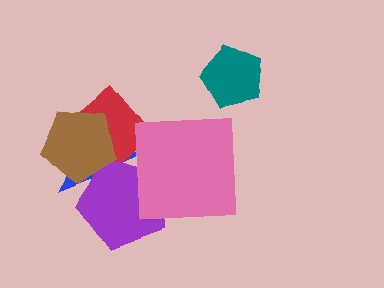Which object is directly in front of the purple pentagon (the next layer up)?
The brown pentagon is directly in front of the purple pentagon.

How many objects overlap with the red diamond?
2 objects overlap with the red diamond.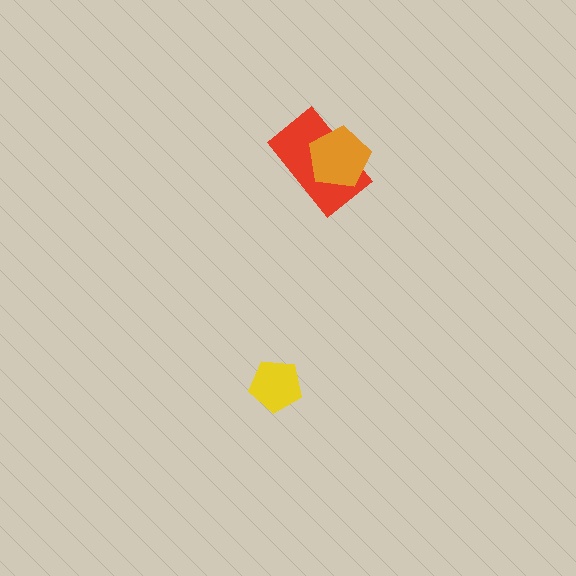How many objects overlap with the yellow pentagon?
0 objects overlap with the yellow pentagon.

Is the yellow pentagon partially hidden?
No, no other shape covers it.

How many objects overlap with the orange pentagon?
1 object overlaps with the orange pentagon.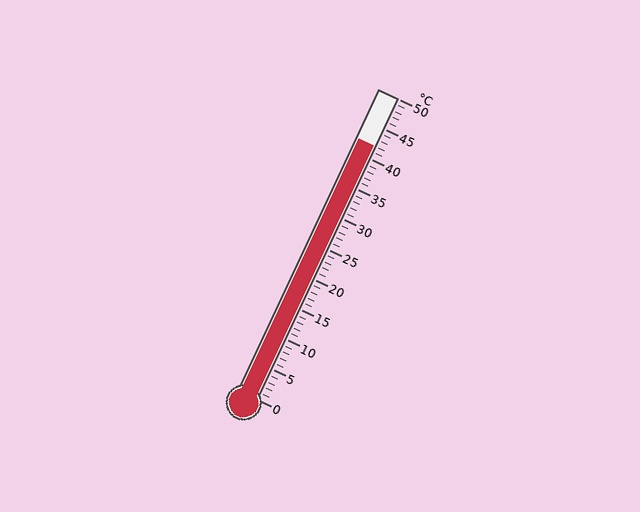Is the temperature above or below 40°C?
The temperature is above 40°C.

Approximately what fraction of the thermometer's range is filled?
The thermometer is filled to approximately 85% of its range.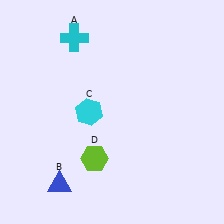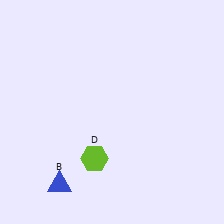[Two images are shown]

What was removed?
The cyan cross (A), the cyan hexagon (C) were removed in Image 2.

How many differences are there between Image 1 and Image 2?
There are 2 differences between the two images.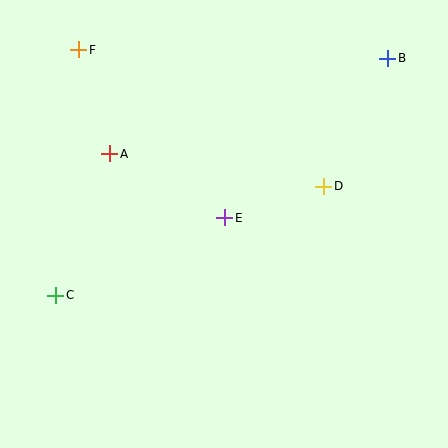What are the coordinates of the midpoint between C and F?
The midpoint between C and F is at (67, 172).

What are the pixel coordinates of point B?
Point B is at (388, 58).